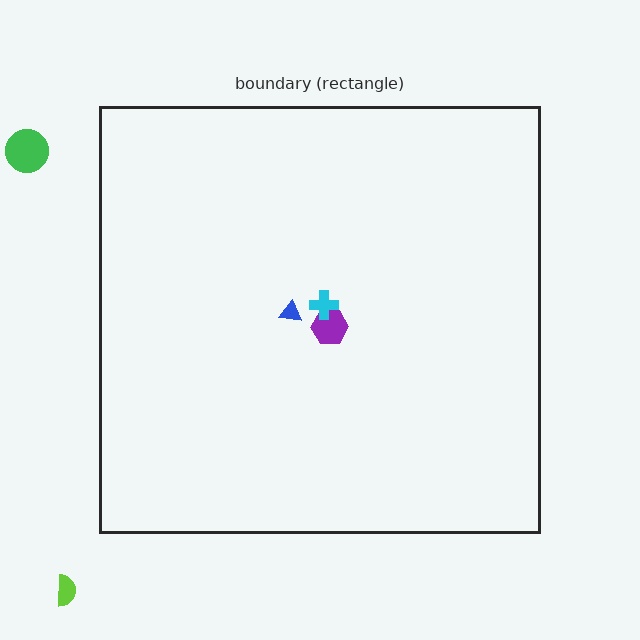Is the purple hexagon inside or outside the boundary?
Inside.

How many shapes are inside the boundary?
3 inside, 2 outside.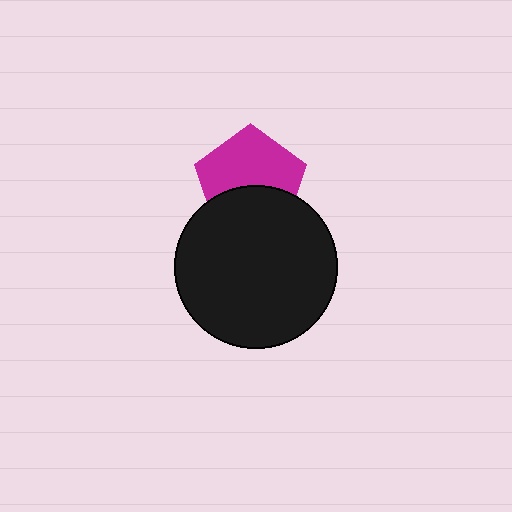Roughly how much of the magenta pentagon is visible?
About half of it is visible (roughly 60%).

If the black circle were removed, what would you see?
You would see the complete magenta pentagon.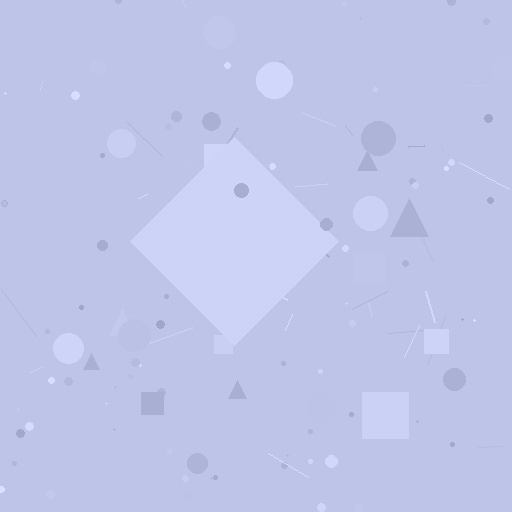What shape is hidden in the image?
A diamond is hidden in the image.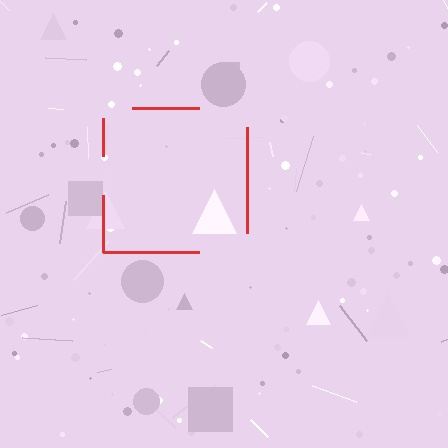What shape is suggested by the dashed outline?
The dashed outline suggests a square.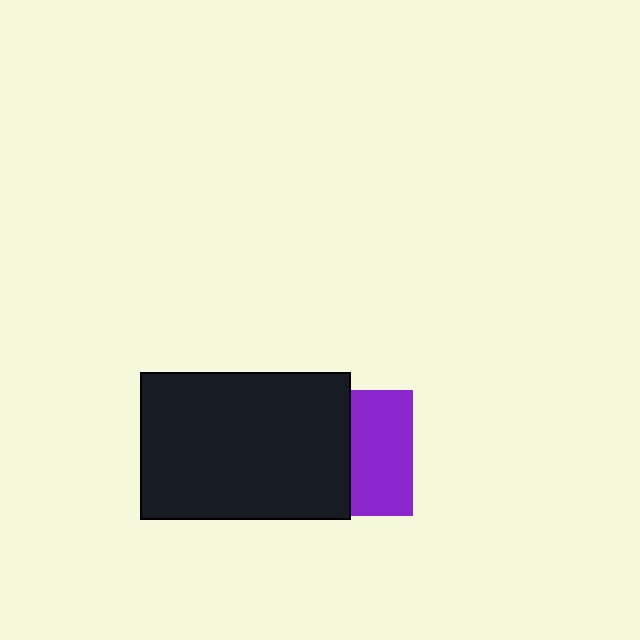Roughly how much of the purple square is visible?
About half of it is visible (roughly 49%).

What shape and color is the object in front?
The object in front is a black rectangle.